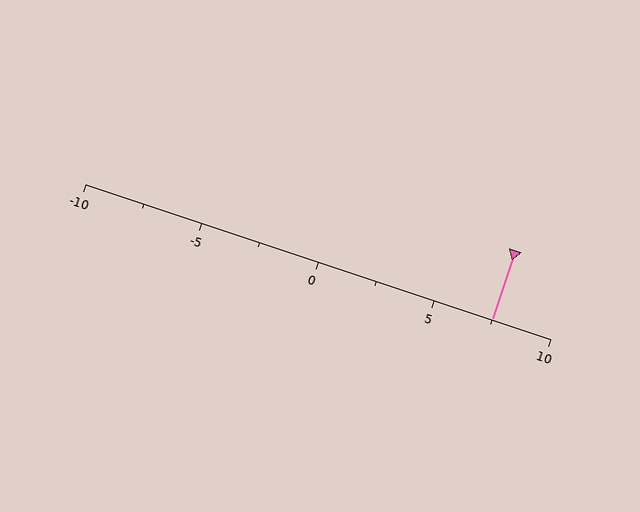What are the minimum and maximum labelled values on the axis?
The axis runs from -10 to 10.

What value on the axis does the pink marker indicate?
The marker indicates approximately 7.5.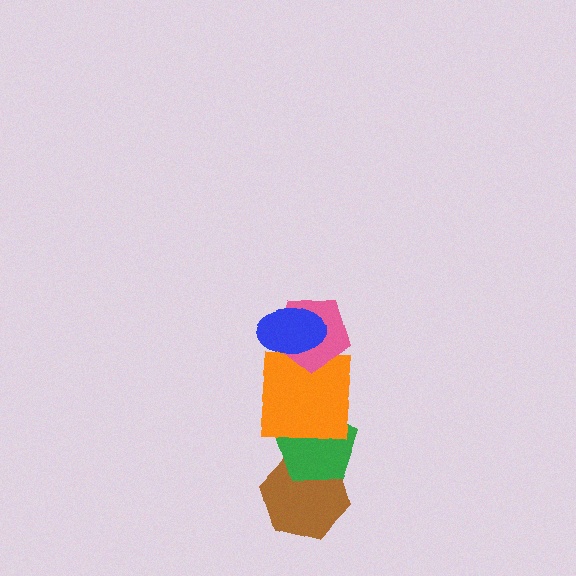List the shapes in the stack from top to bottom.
From top to bottom: the blue ellipse, the pink pentagon, the orange square, the green pentagon, the brown hexagon.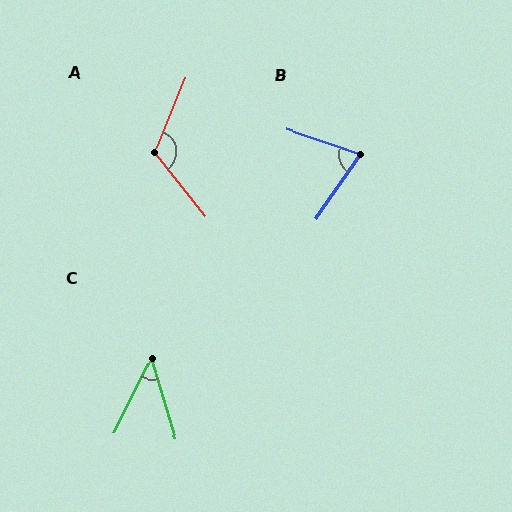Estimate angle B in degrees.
Approximately 73 degrees.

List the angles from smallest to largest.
C (43°), B (73°), A (120°).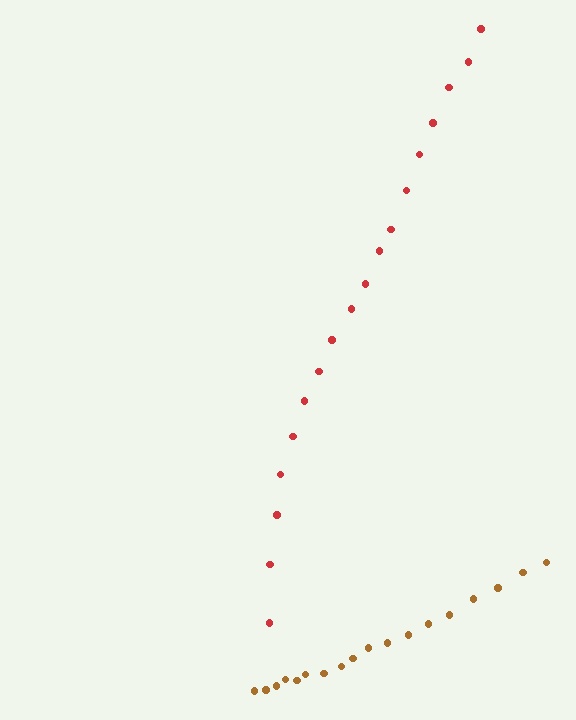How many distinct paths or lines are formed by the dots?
There are 2 distinct paths.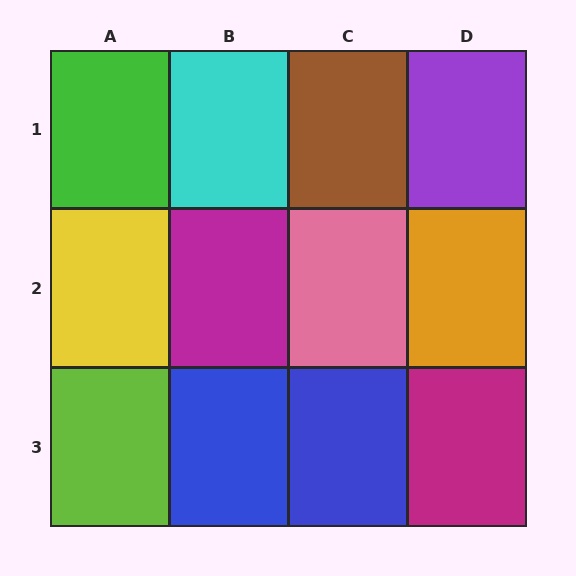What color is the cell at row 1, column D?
Purple.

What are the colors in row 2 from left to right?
Yellow, magenta, pink, orange.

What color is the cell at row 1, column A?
Green.